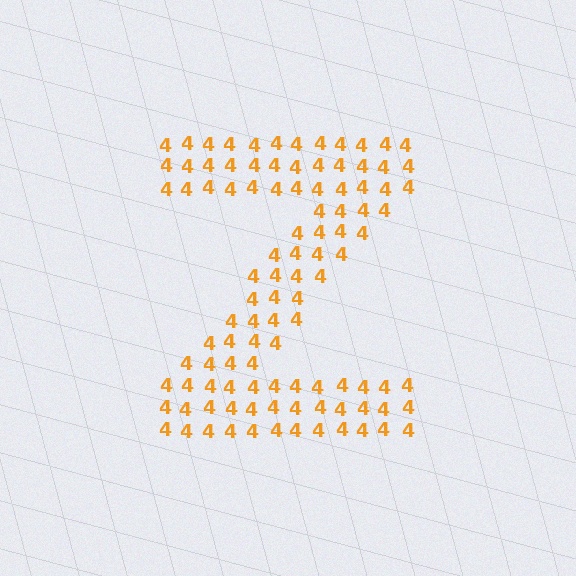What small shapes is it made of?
It is made of small digit 4's.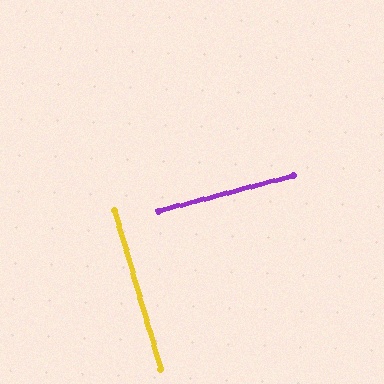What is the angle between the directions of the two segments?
Approximately 89 degrees.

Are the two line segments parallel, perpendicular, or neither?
Perpendicular — they meet at approximately 89°.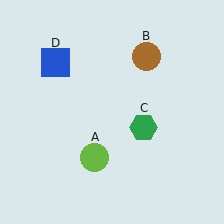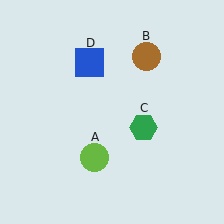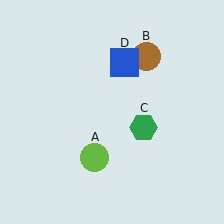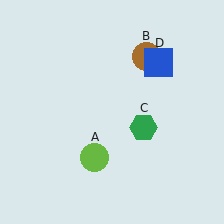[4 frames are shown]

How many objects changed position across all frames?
1 object changed position: blue square (object D).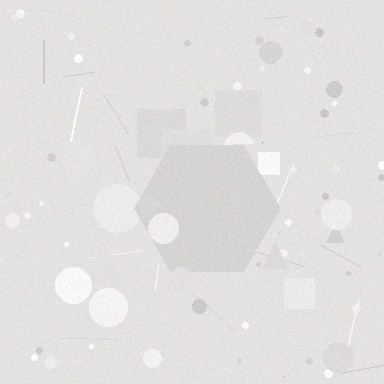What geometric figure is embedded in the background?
A hexagon is embedded in the background.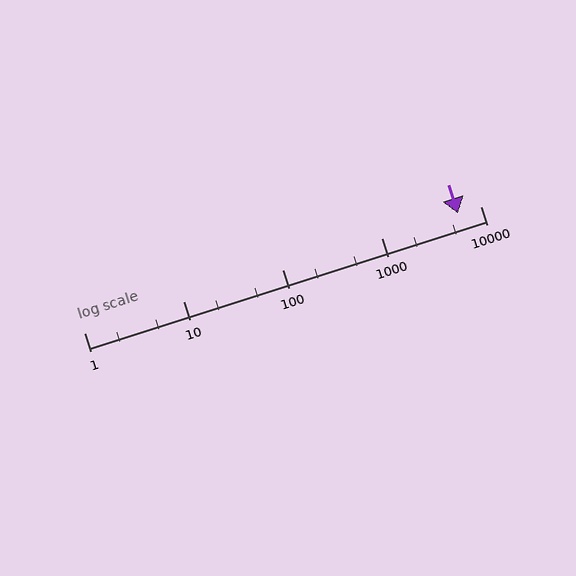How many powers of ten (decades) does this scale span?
The scale spans 4 decades, from 1 to 10000.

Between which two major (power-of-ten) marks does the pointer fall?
The pointer is between 1000 and 10000.